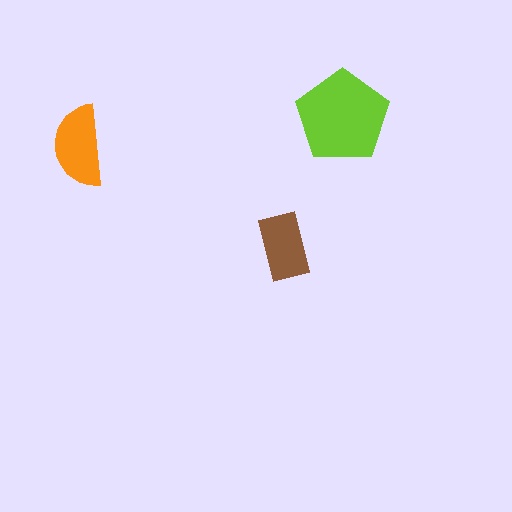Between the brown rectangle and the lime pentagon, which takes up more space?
The lime pentagon.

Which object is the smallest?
The brown rectangle.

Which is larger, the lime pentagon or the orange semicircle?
The lime pentagon.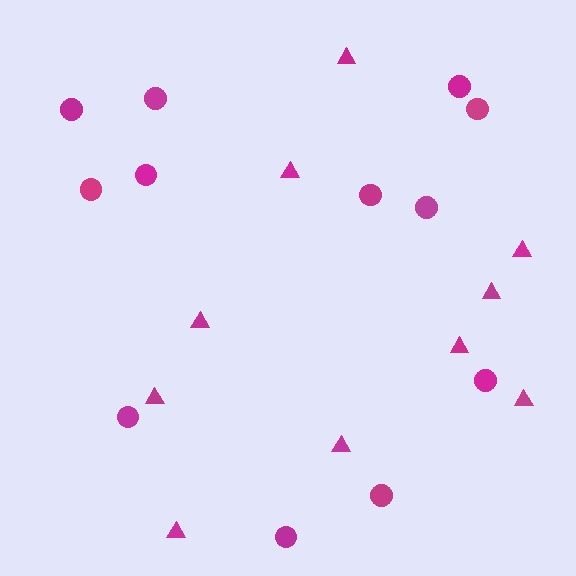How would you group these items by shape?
There are 2 groups: one group of circles (12) and one group of triangles (10).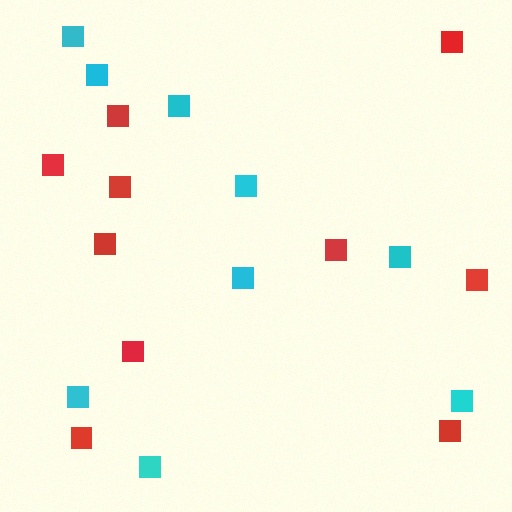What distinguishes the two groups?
There are 2 groups: one group of cyan squares (9) and one group of red squares (10).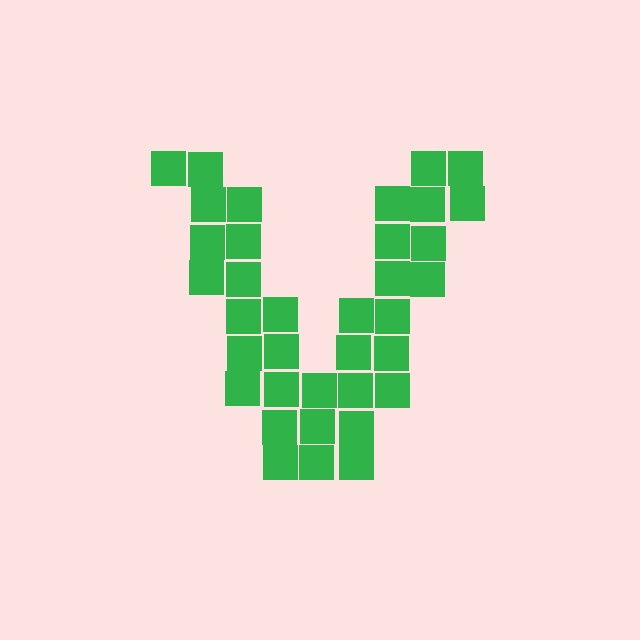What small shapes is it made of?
It is made of small squares.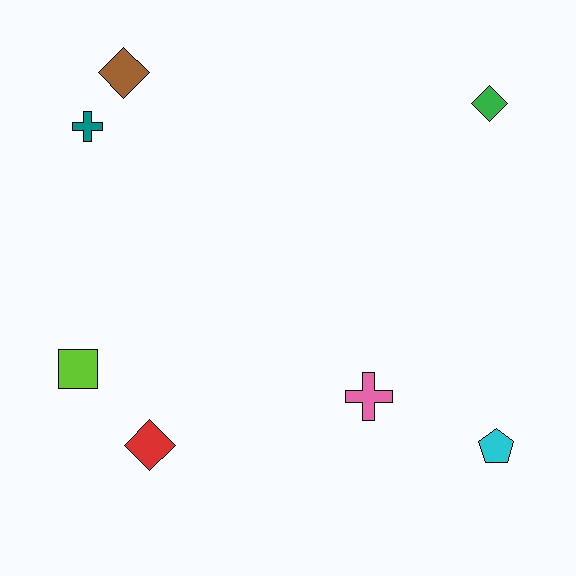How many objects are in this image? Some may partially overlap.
There are 7 objects.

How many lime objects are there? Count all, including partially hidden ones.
There is 1 lime object.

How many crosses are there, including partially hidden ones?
There are 2 crosses.